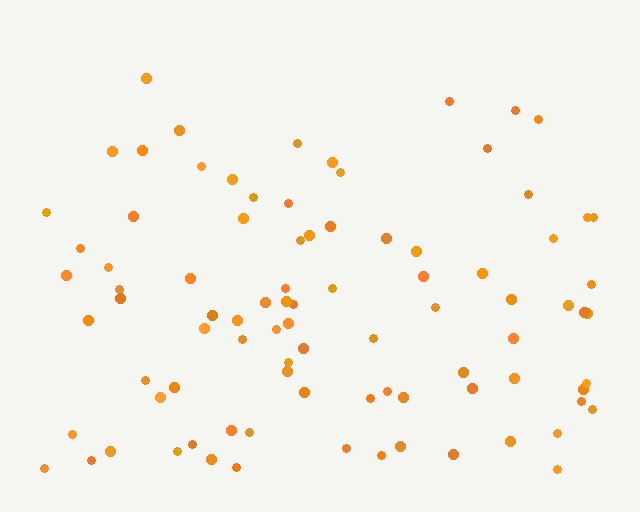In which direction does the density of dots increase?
From top to bottom, with the bottom side densest.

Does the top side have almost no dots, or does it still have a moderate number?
Still a moderate number, just noticeably fewer than the bottom.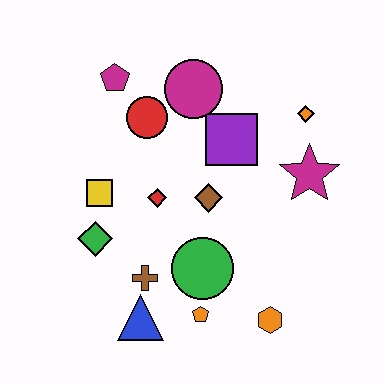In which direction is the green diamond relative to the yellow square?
The green diamond is below the yellow square.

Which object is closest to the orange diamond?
The magenta star is closest to the orange diamond.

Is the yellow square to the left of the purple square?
Yes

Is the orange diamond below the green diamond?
No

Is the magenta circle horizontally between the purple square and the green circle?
No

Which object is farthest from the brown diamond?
The magenta pentagon is farthest from the brown diamond.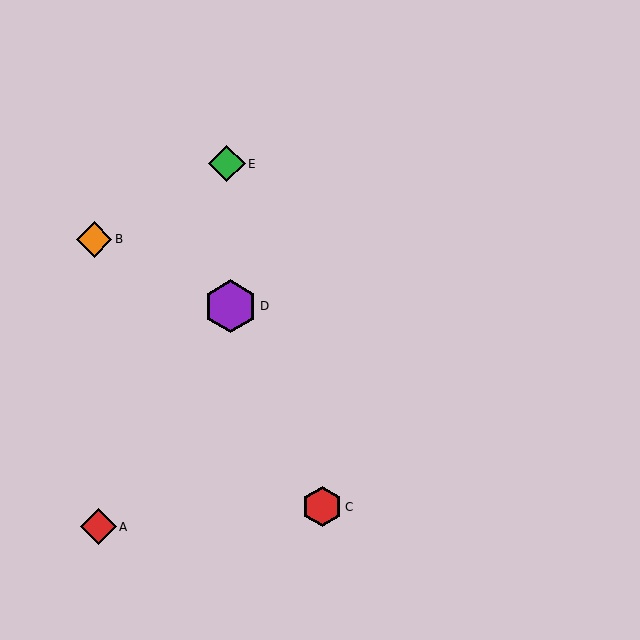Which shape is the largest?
The purple hexagon (labeled D) is the largest.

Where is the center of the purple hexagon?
The center of the purple hexagon is at (230, 306).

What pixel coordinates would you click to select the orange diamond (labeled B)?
Click at (94, 239) to select the orange diamond B.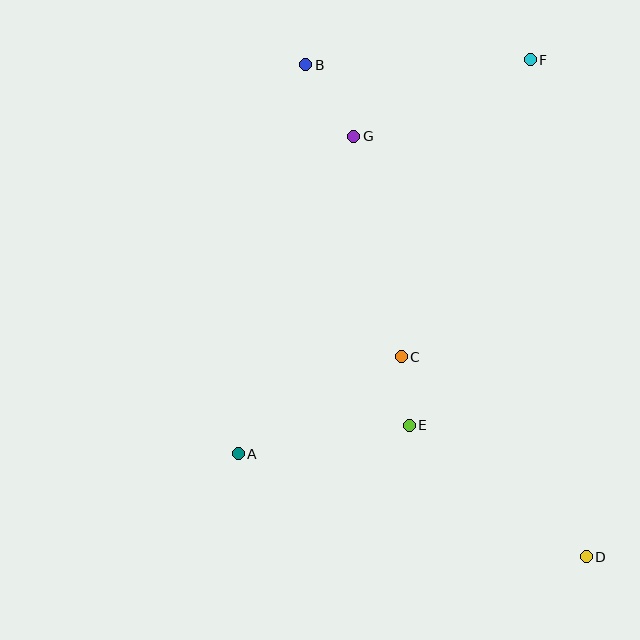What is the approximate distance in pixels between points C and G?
The distance between C and G is approximately 226 pixels.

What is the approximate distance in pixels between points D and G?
The distance between D and G is approximately 481 pixels.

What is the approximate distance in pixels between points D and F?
The distance between D and F is approximately 500 pixels.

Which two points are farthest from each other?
Points B and D are farthest from each other.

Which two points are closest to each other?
Points C and E are closest to each other.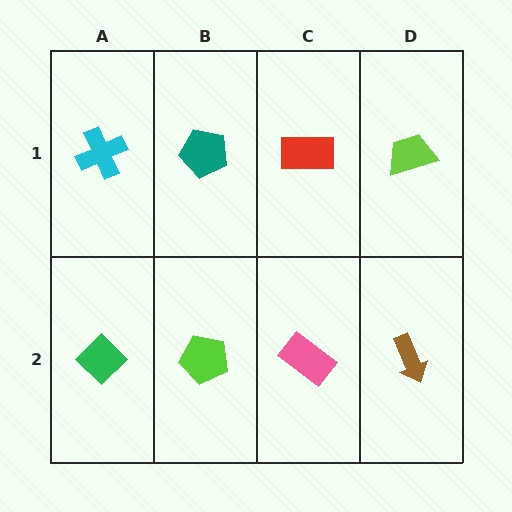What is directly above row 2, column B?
A teal pentagon.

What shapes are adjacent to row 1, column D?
A brown arrow (row 2, column D), a red rectangle (row 1, column C).